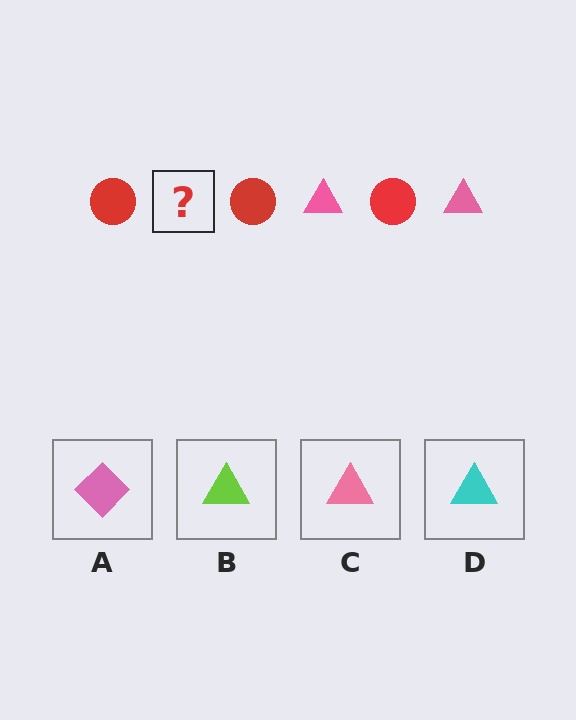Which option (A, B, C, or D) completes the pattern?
C.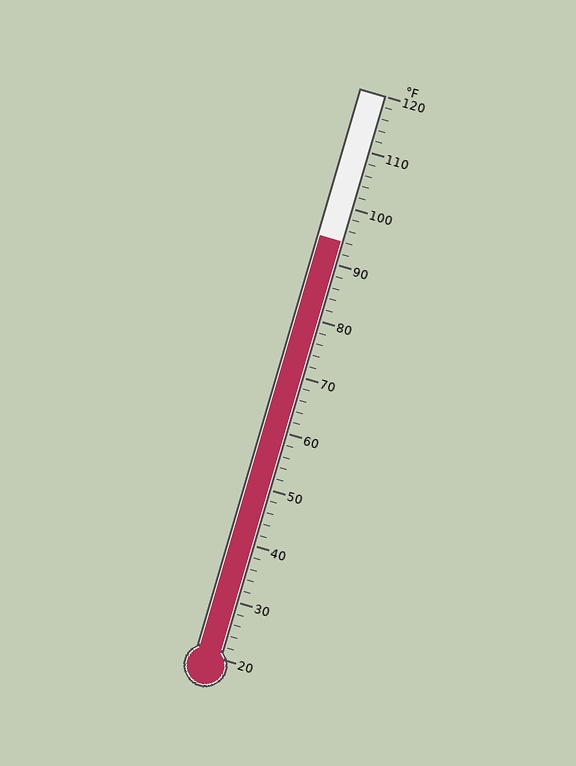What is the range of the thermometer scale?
The thermometer scale ranges from 20°F to 120°F.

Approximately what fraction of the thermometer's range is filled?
The thermometer is filled to approximately 75% of its range.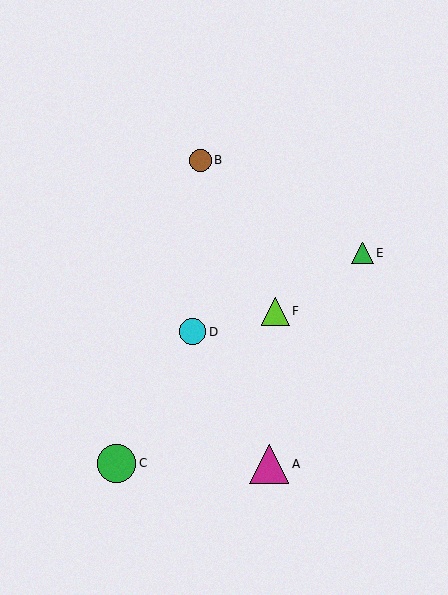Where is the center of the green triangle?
The center of the green triangle is at (362, 253).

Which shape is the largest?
The magenta triangle (labeled A) is the largest.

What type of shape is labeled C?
Shape C is a green circle.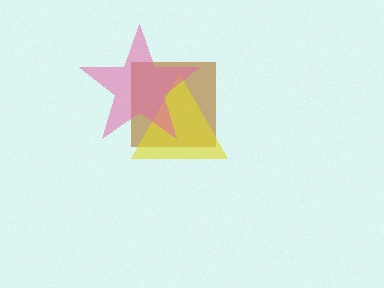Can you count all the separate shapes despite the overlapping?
Yes, there are 3 separate shapes.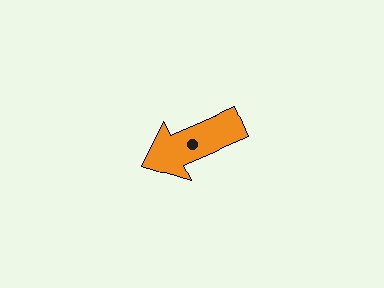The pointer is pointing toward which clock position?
Roughly 8 o'clock.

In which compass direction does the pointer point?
Southwest.